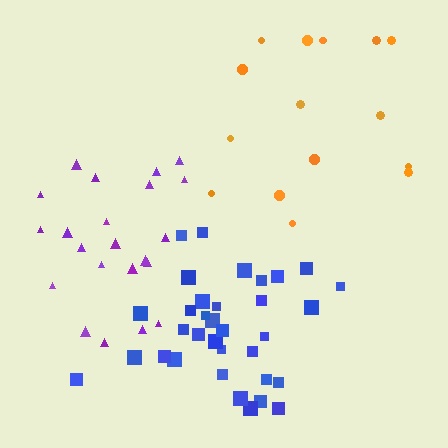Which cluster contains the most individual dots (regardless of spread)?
Blue (35).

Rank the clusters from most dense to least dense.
blue, purple, orange.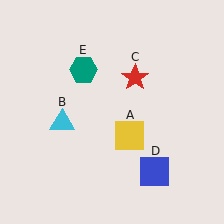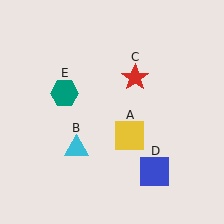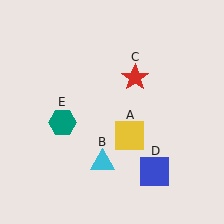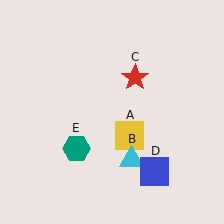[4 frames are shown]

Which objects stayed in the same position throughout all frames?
Yellow square (object A) and red star (object C) and blue square (object D) remained stationary.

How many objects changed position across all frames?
2 objects changed position: cyan triangle (object B), teal hexagon (object E).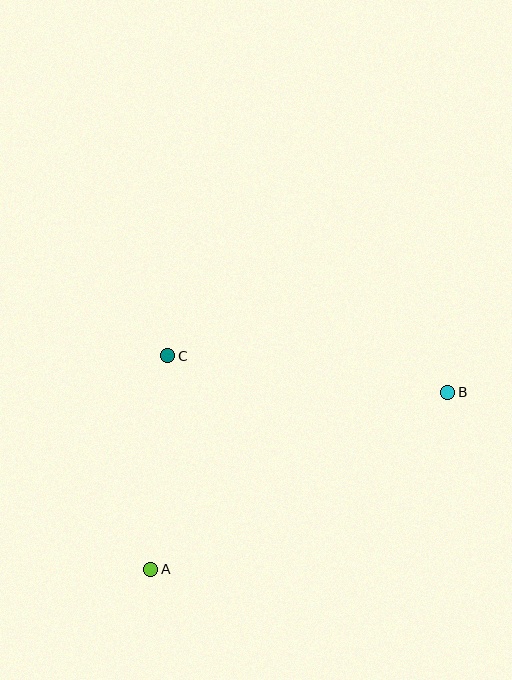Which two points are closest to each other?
Points A and C are closest to each other.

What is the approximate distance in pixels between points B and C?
The distance between B and C is approximately 282 pixels.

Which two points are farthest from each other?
Points A and B are farthest from each other.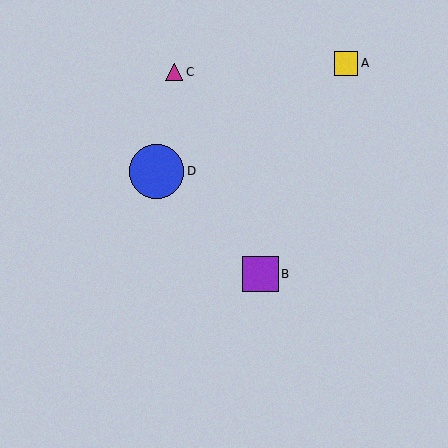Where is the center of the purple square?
The center of the purple square is at (261, 274).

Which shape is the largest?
The blue circle (labeled D) is the largest.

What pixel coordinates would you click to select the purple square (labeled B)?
Click at (261, 274) to select the purple square B.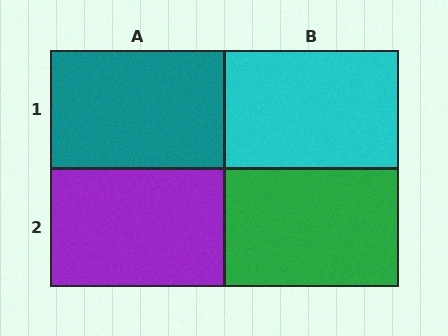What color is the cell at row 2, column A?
Purple.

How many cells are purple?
1 cell is purple.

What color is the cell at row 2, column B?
Green.